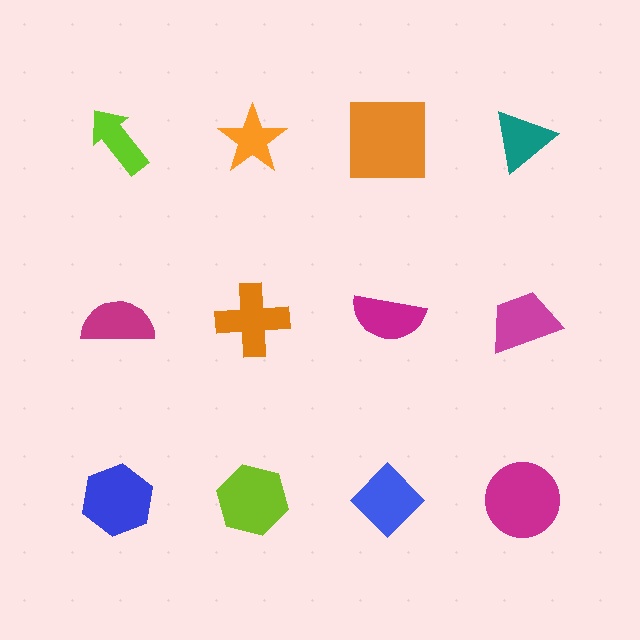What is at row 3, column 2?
A lime hexagon.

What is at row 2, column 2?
An orange cross.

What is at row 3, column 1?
A blue hexagon.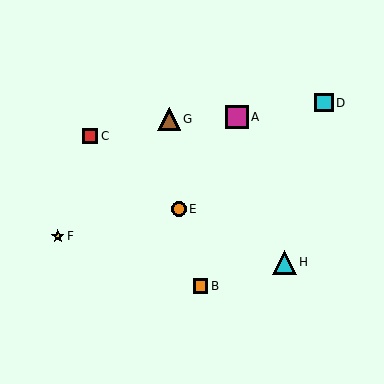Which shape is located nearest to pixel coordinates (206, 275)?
The orange square (labeled B) at (201, 286) is nearest to that location.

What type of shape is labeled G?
Shape G is a brown triangle.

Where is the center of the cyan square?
The center of the cyan square is at (324, 103).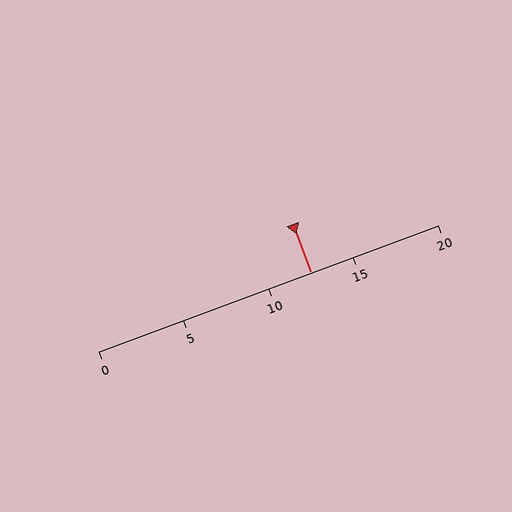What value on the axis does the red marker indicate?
The marker indicates approximately 12.5.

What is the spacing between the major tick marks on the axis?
The major ticks are spaced 5 apart.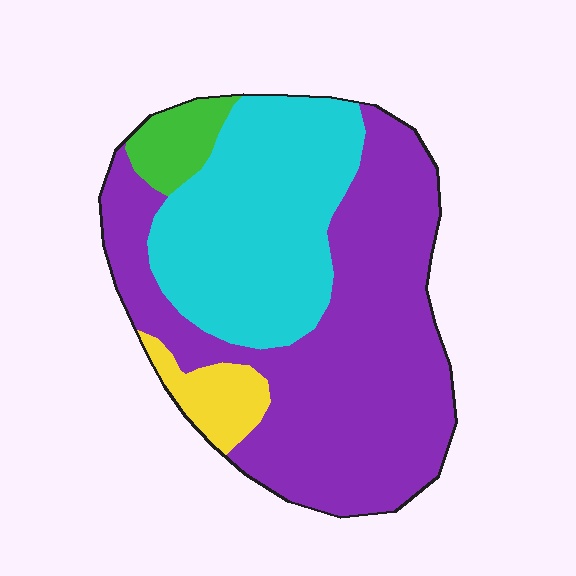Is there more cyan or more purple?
Purple.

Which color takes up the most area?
Purple, at roughly 55%.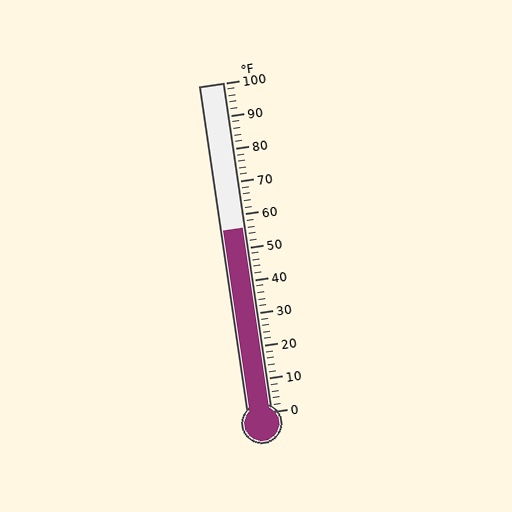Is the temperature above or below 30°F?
The temperature is above 30°F.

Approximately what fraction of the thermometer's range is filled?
The thermometer is filled to approximately 55% of its range.